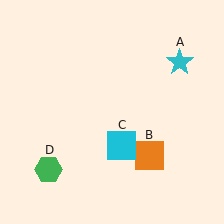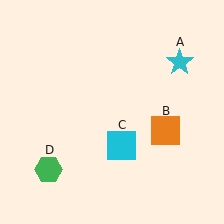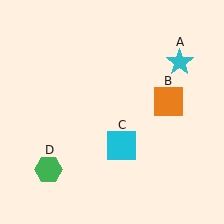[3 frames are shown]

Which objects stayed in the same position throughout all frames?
Cyan star (object A) and cyan square (object C) and green hexagon (object D) remained stationary.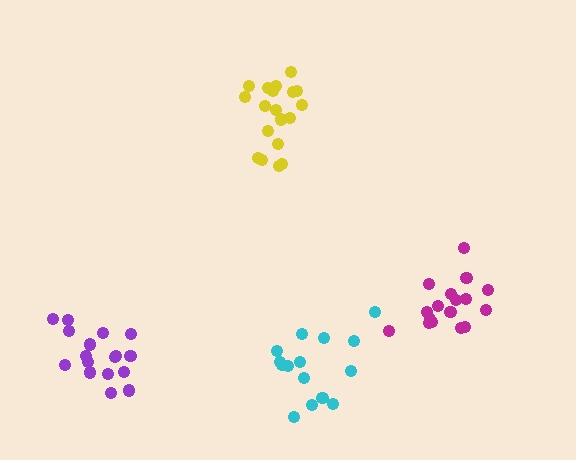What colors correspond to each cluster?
The clusters are colored: purple, cyan, yellow, magenta.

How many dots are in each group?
Group 1: 17 dots, Group 2: 15 dots, Group 3: 19 dots, Group 4: 17 dots (68 total).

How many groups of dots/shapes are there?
There are 4 groups.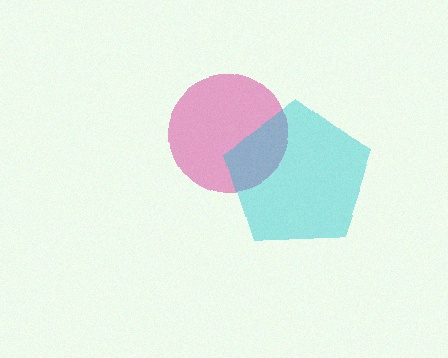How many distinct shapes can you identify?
There are 2 distinct shapes: a pink circle, a cyan pentagon.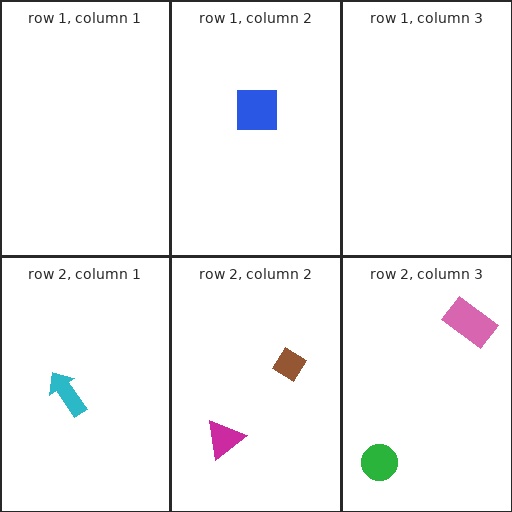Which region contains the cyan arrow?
The row 2, column 1 region.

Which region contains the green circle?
The row 2, column 3 region.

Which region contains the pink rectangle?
The row 2, column 3 region.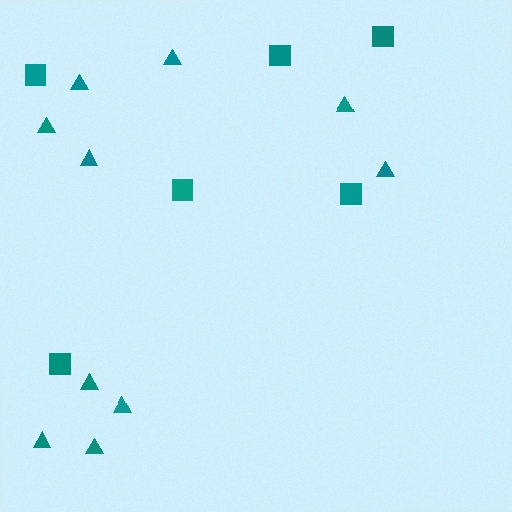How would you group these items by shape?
There are 2 groups: one group of squares (6) and one group of triangles (10).